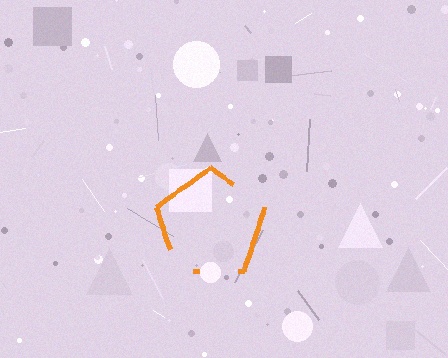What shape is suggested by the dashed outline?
The dashed outline suggests a pentagon.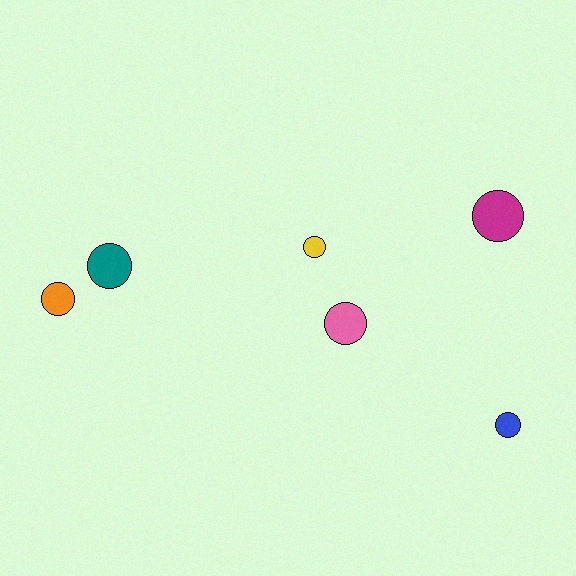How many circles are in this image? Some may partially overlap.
There are 6 circles.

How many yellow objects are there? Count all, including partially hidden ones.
There is 1 yellow object.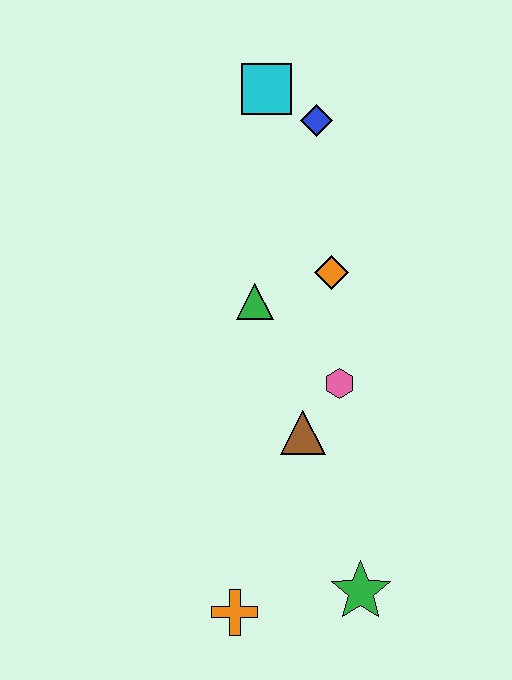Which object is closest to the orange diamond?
The green triangle is closest to the orange diamond.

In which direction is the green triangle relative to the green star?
The green triangle is above the green star.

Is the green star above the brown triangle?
No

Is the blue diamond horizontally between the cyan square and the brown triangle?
No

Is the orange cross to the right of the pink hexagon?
No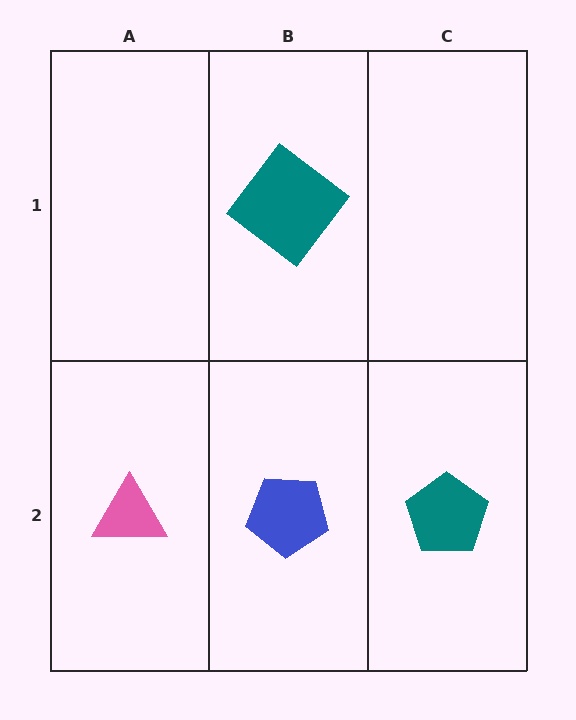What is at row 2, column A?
A pink triangle.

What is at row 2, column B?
A blue pentagon.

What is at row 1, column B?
A teal diamond.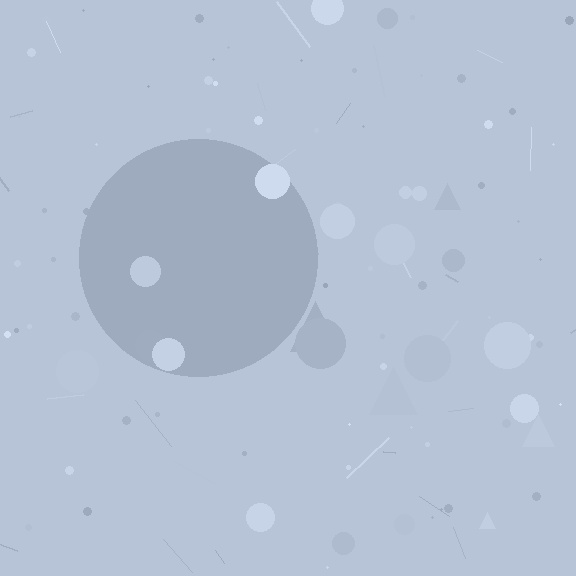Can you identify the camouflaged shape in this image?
The camouflaged shape is a circle.